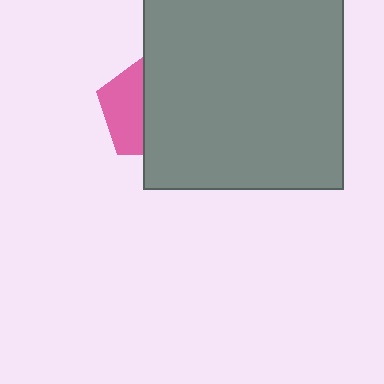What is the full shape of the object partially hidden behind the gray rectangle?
The partially hidden object is a pink pentagon.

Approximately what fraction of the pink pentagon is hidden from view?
Roughly 59% of the pink pentagon is hidden behind the gray rectangle.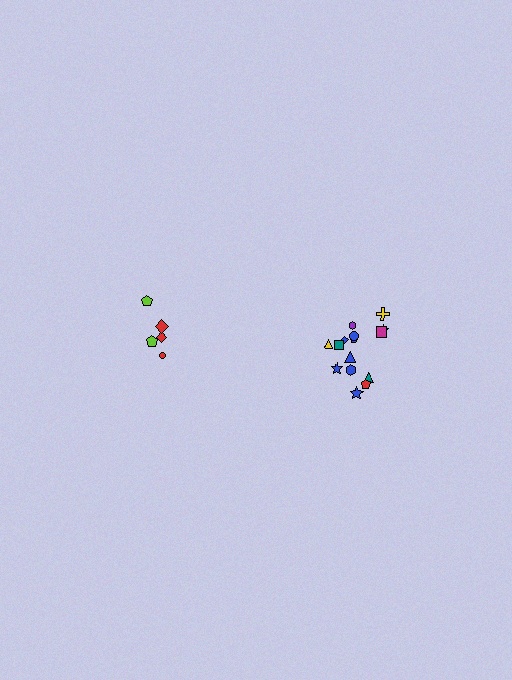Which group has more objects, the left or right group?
The right group.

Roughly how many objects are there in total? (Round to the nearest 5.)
Roughly 20 objects in total.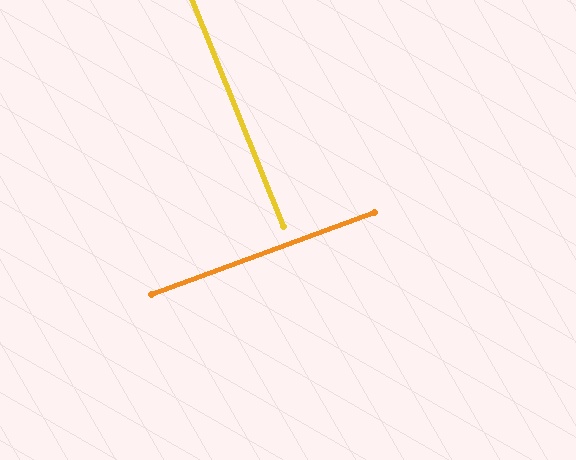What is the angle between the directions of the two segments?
Approximately 89 degrees.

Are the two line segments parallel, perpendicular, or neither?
Perpendicular — they meet at approximately 89°.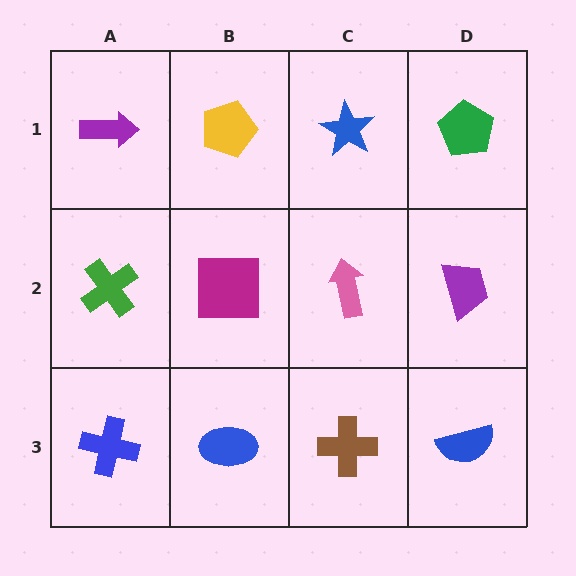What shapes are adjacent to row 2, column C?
A blue star (row 1, column C), a brown cross (row 3, column C), a magenta square (row 2, column B), a purple trapezoid (row 2, column D).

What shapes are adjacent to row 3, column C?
A pink arrow (row 2, column C), a blue ellipse (row 3, column B), a blue semicircle (row 3, column D).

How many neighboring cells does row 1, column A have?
2.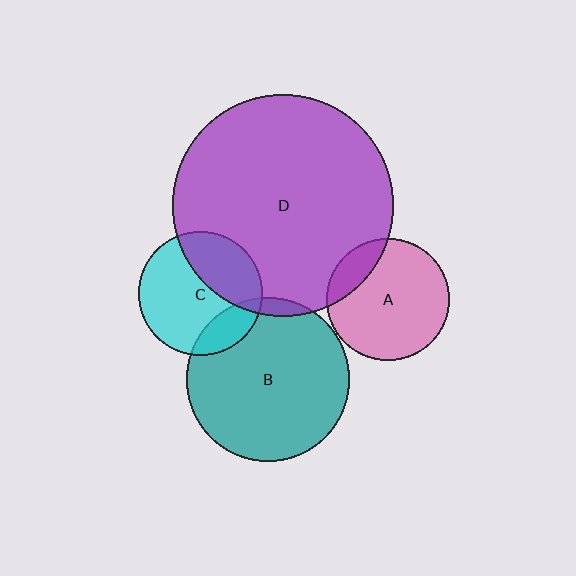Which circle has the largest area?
Circle D (purple).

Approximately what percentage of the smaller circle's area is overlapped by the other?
Approximately 5%.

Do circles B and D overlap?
Yes.